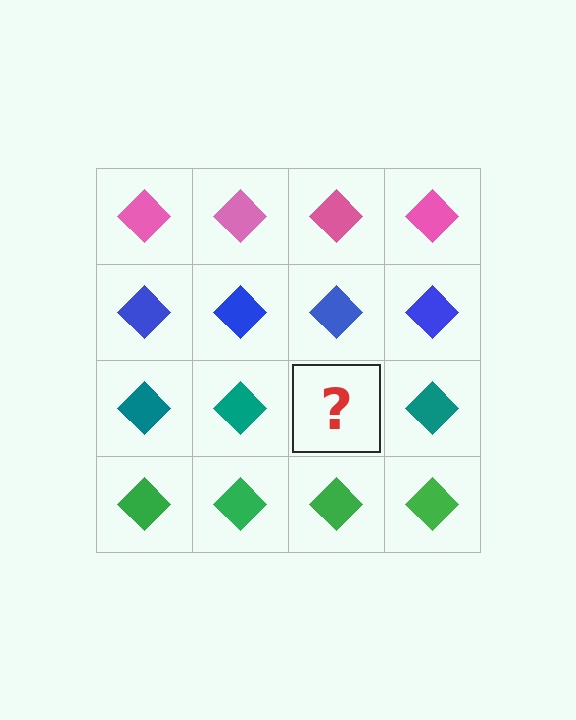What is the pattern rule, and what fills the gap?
The rule is that each row has a consistent color. The gap should be filled with a teal diamond.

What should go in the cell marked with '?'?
The missing cell should contain a teal diamond.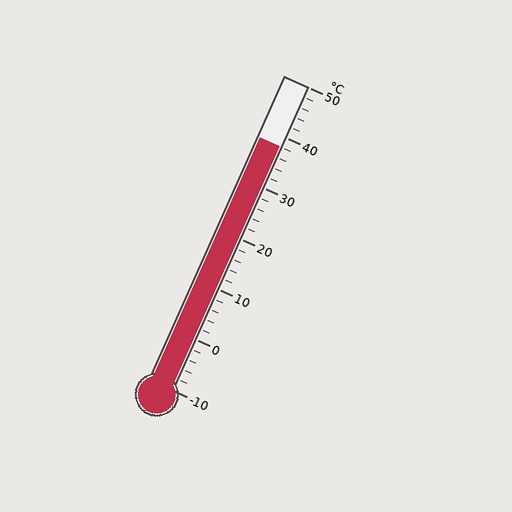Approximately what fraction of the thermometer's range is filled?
The thermometer is filled to approximately 80% of its range.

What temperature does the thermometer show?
The thermometer shows approximately 38°C.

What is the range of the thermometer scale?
The thermometer scale ranges from -10°C to 50°C.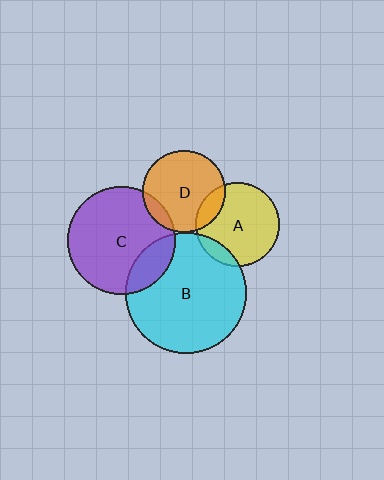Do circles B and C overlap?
Yes.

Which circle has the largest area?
Circle B (cyan).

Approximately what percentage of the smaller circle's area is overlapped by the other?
Approximately 20%.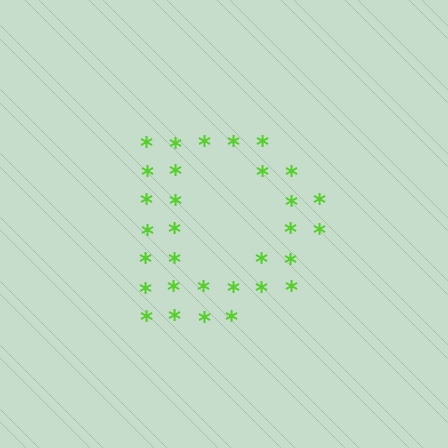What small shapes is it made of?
It is made of small asterisks.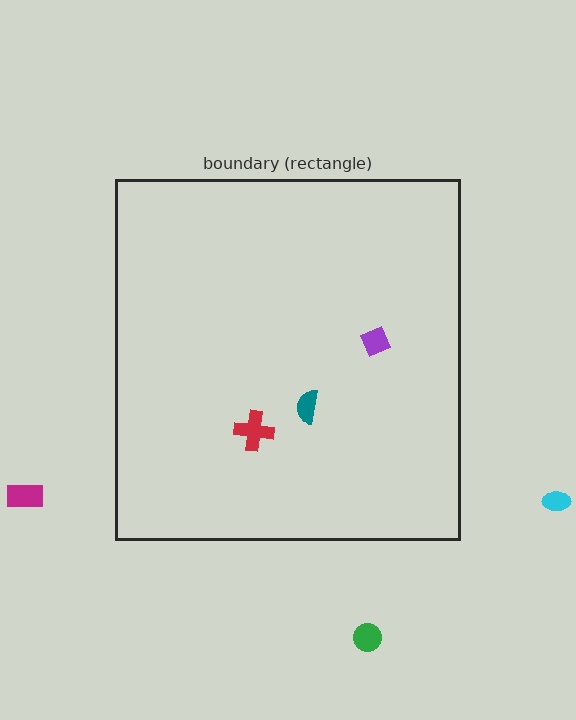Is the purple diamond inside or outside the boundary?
Inside.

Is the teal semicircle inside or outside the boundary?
Inside.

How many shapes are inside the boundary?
3 inside, 3 outside.